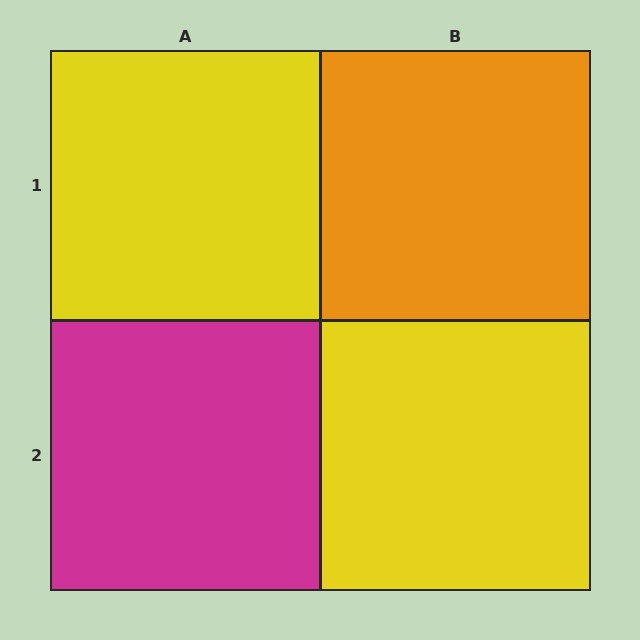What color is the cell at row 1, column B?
Orange.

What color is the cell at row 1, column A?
Yellow.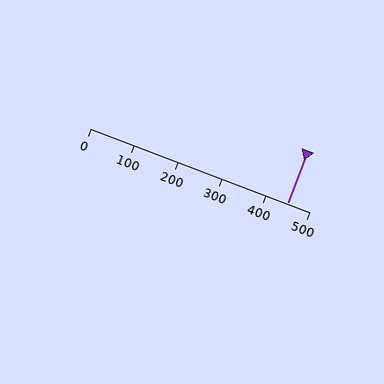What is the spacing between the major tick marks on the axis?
The major ticks are spaced 100 apart.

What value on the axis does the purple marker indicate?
The marker indicates approximately 450.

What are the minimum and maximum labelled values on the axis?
The axis runs from 0 to 500.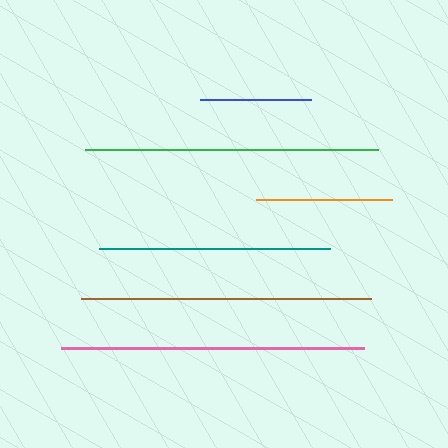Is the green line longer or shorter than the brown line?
The green line is longer than the brown line.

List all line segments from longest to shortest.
From longest to shortest: pink, green, brown, teal, orange, blue.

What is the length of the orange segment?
The orange segment is approximately 137 pixels long.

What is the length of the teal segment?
The teal segment is approximately 231 pixels long.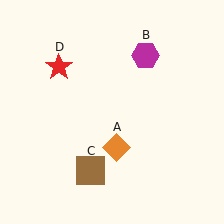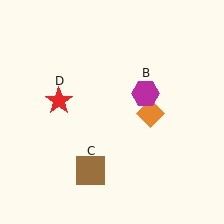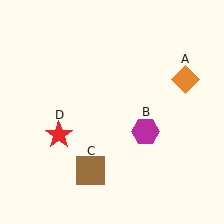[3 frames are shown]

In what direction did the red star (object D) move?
The red star (object D) moved down.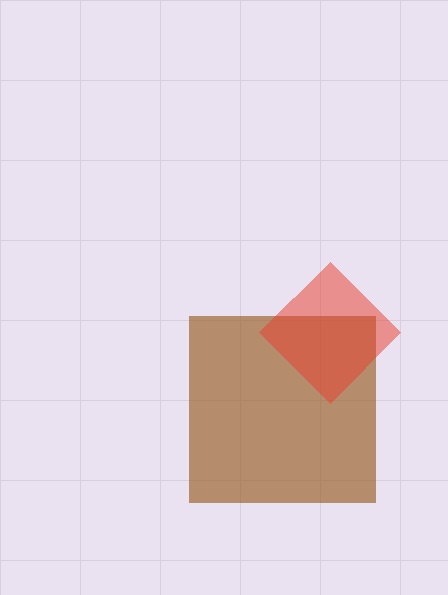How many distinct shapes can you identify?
There are 2 distinct shapes: a brown square, a red diamond.